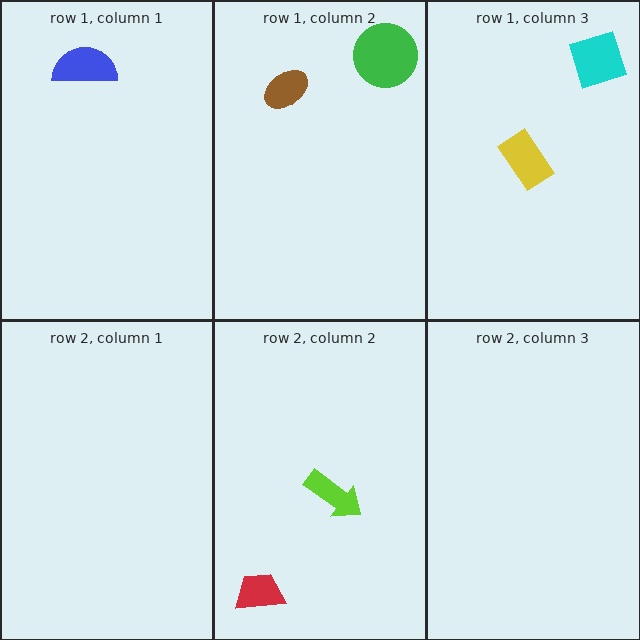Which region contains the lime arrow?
The row 2, column 2 region.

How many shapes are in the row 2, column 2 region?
2.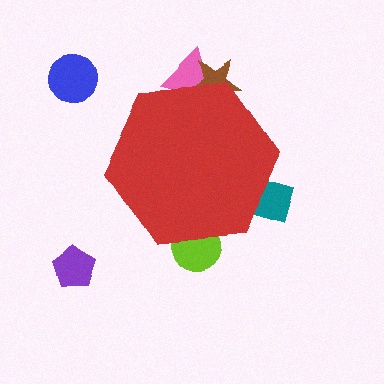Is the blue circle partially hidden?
No, the blue circle is fully visible.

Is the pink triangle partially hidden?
Yes, the pink triangle is partially hidden behind the red hexagon.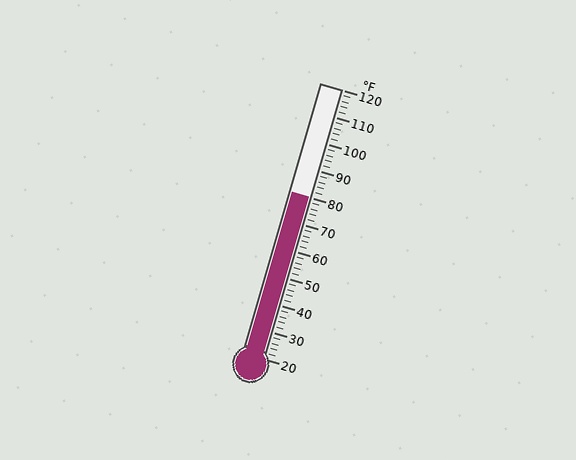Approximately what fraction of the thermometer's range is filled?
The thermometer is filled to approximately 60% of its range.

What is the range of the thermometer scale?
The thermometer scale ranges from 20°F to 120°F.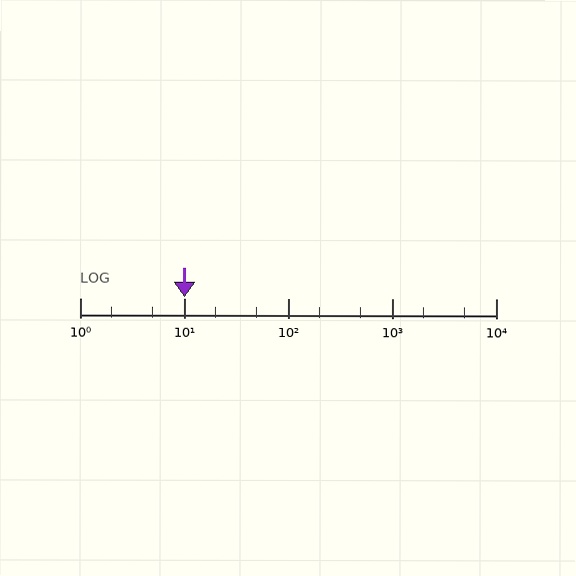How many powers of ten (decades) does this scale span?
The scale spans 4 decades, from 1 to 10000.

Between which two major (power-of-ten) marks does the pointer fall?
The pointer is between 10 and 100.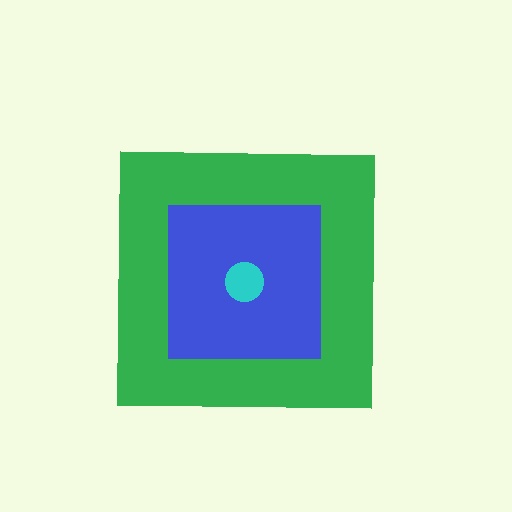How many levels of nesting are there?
3.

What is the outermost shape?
The green square.